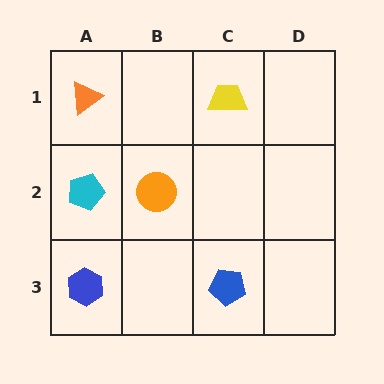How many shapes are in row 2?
2 shapes.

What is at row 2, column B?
An orange circle.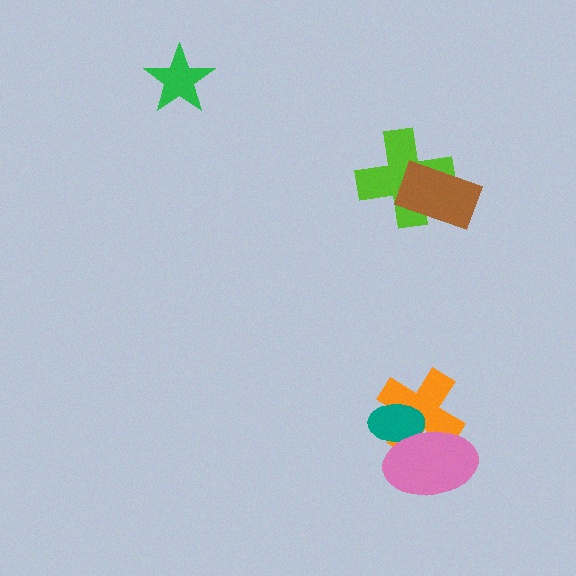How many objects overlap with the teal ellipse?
2 objects overlap with the teal ellipse.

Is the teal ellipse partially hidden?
Yes, it is partially covered by another shape.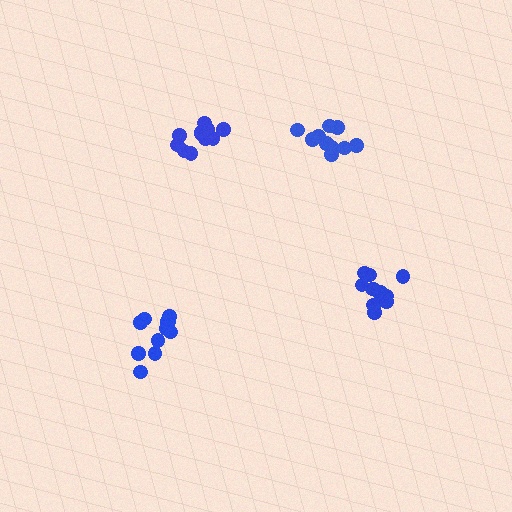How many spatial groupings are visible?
There are 4 spatial groupings.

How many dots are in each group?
Group 1: 10 dots, Group 2: 13 dots, Group 3: 11 dots, Group 4: 13 dots (47 total).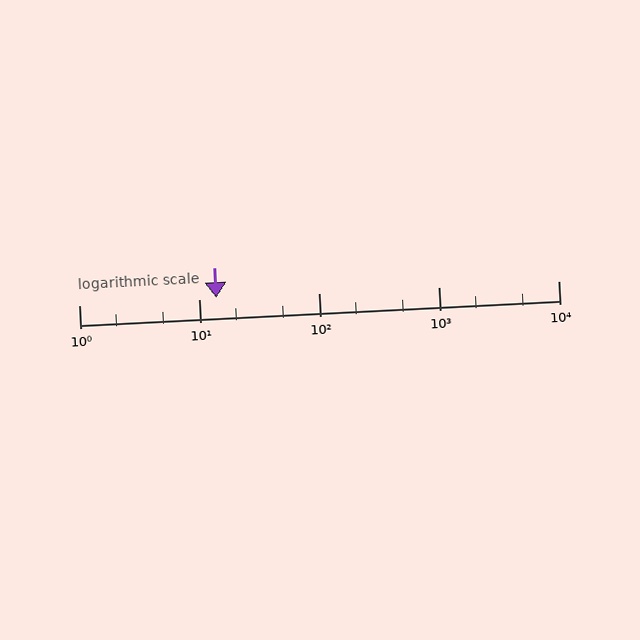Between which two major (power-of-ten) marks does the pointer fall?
The pointer is between 10 and 100.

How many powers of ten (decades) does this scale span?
The scale spans 4 decades, from 1 to 10000.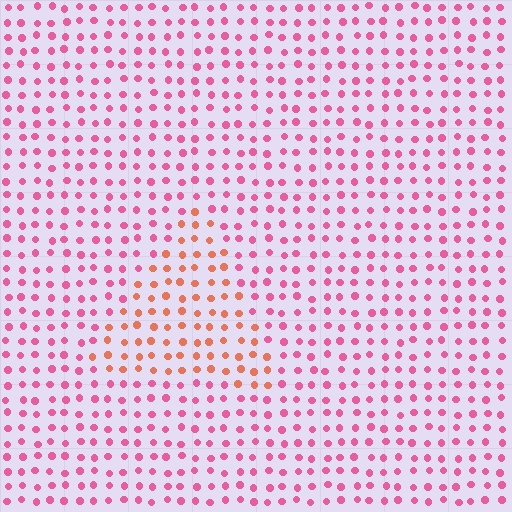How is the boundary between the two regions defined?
The boundary is defined purely by a slight shift in hue (about 40 degrees). Spacing, size, and orientation are identical on both sides.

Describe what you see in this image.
The image is filled with small pink elements in a uniform arrangement. A triangle-shaped region is visible where the elements are tinted to a slightly different hue, forming a subtle color boundary.